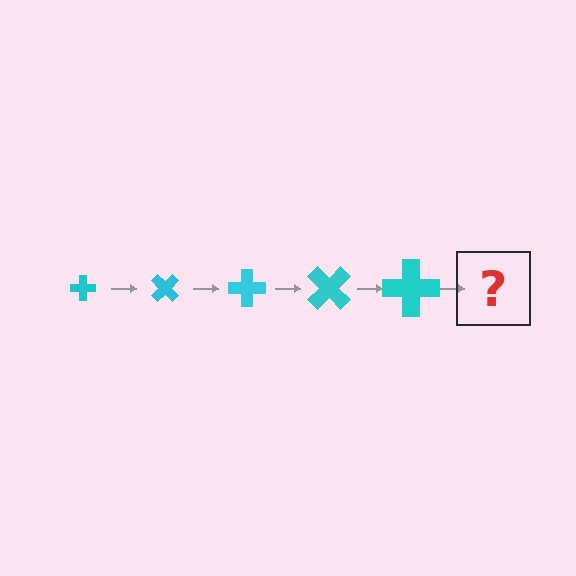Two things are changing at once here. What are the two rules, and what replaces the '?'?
The two rules are that the cross grows larger each step and it rotates 45 degrees each step. The '?' should be a cross, larger than the previous one and rotated 225 degrees from the start.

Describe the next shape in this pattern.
It should be a cross, larger than the previous one and rotated 225 degrees from the start.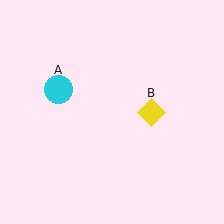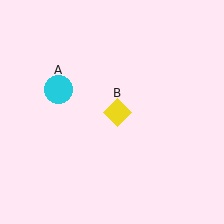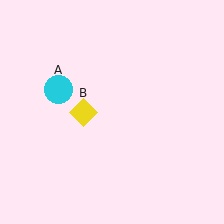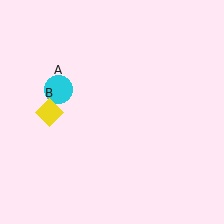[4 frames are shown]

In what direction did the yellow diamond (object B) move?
The yellow diamond (object B) moved left.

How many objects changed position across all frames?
1 object changed position: yellow diamond (object B).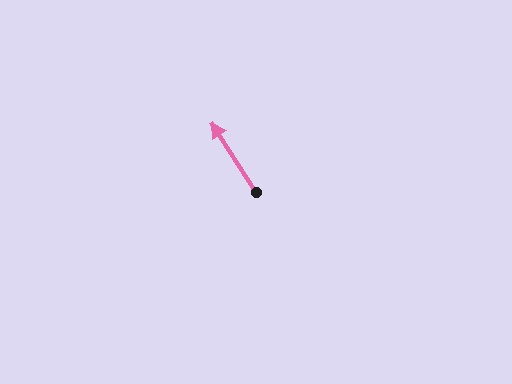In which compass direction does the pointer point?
Northwest.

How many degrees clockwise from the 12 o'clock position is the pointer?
Approximately 327 degrees.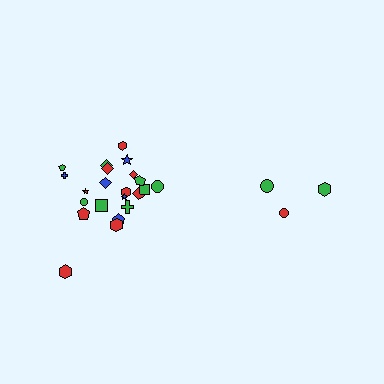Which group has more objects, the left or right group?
The left group.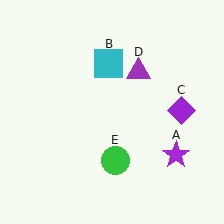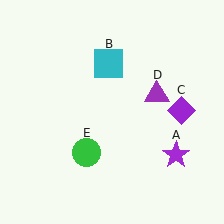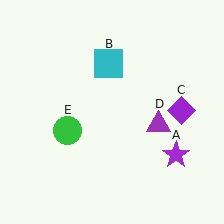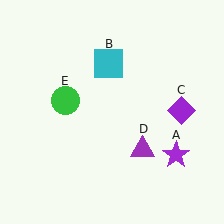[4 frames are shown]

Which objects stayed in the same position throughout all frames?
Purple star (object A) and cyan square (object B) and purple diamond (object C) remained stationary.